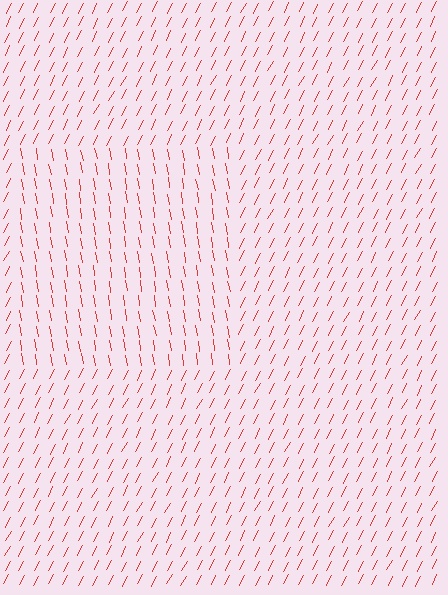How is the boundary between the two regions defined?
The boundary is defined purely by a change in line orientation (approximately 37 degrees difference). All lines are the same color and thickness.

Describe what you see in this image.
The image is filled with small red line segments. A rectangle region in the image has lines oriented differently from the surrounding lines, creating a visible texture boundary.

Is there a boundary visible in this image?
Yes, there is a texture boundary formed by a change in line orientation.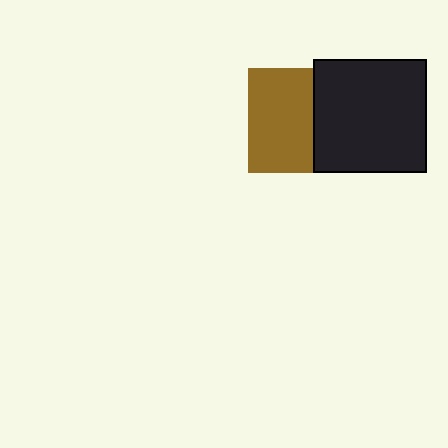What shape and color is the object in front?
The object in front is a black square.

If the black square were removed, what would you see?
You would see the complete brown square.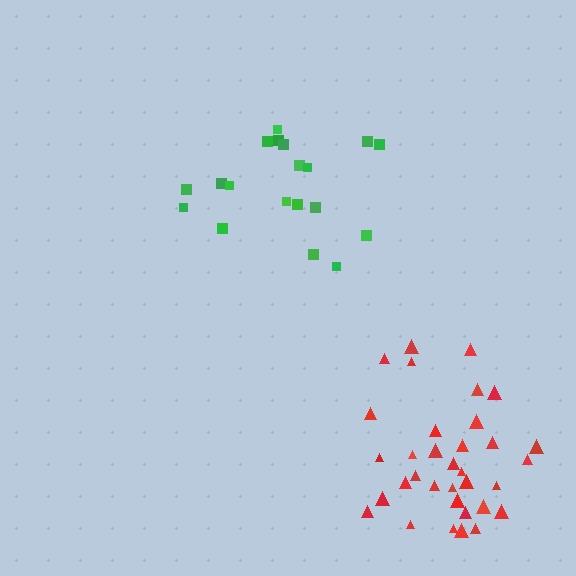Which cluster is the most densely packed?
Red.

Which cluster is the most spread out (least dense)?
Green.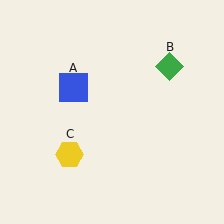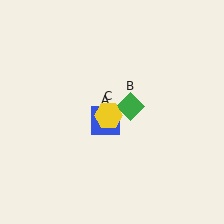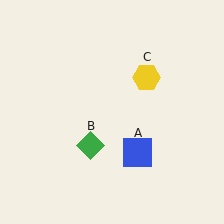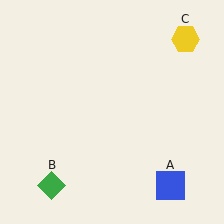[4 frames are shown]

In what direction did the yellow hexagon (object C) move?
The yellow hexagon (object C) moved up and to the right.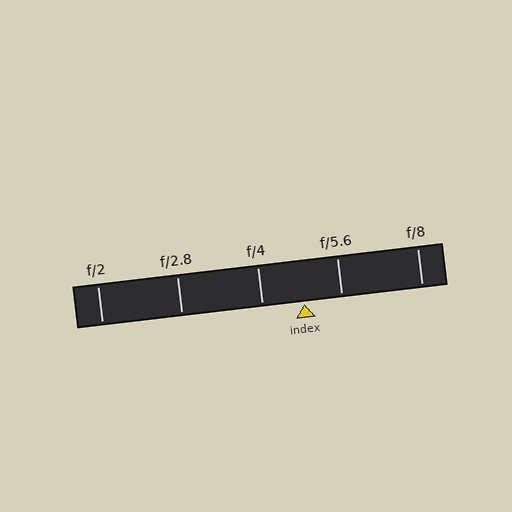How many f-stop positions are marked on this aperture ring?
There are 5 f-stop positions marked.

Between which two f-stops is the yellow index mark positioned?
The index mark is between f/4 and f/5.6.